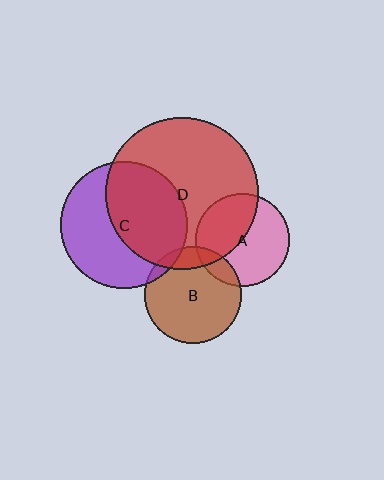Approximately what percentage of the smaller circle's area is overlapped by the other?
Approximately 45%.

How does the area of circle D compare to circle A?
Approximately 2.7 times.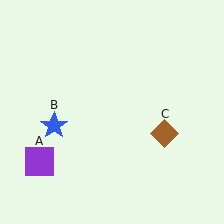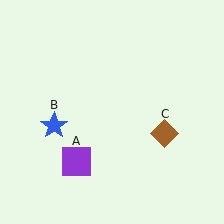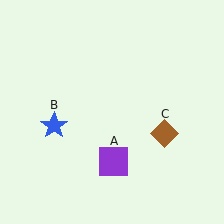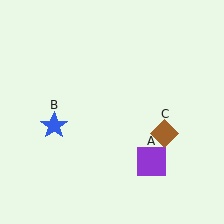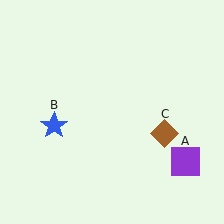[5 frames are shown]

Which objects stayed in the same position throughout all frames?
Blue star (object B) and brown diamond (object C) remained stationary.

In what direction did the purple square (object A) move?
The purple square (object A) moved right.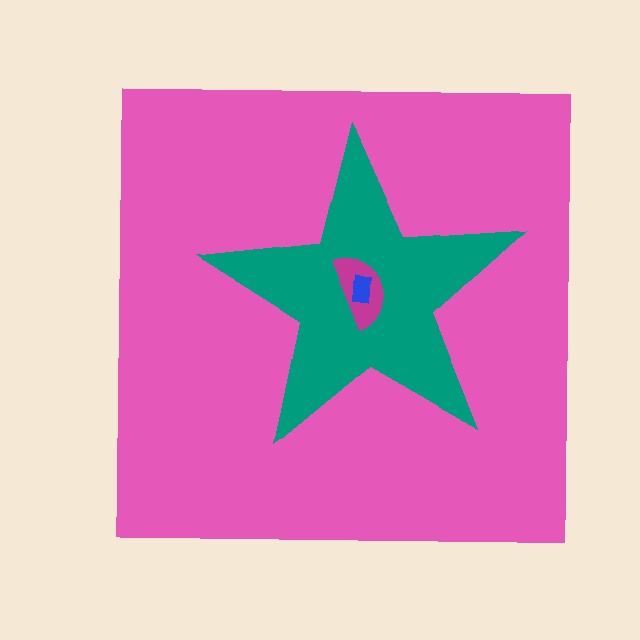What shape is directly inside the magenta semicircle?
The blue rectangle.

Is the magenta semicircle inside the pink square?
Yes.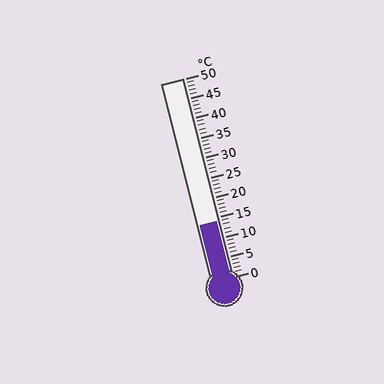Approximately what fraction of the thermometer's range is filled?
The thermometer is filled to approximately 30% of its range.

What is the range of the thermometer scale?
The thermometer scale ranges from 0°C to 50°C.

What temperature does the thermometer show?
The thermometer shows approximately 14°C.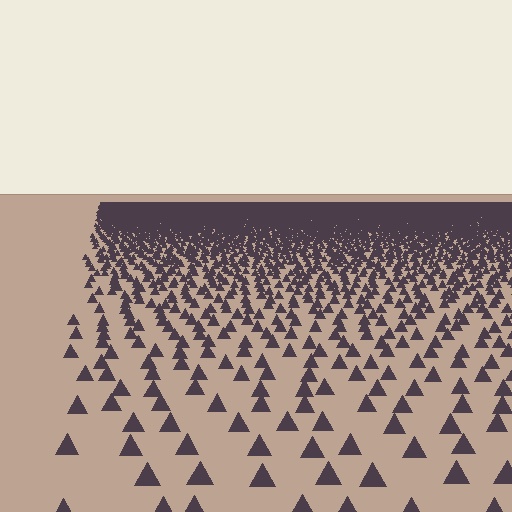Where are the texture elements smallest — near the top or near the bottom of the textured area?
Near the top.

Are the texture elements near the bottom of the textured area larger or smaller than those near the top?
Larger. Near the bottom, elements are closer to the viewer and appear at a bigger on-screen size.